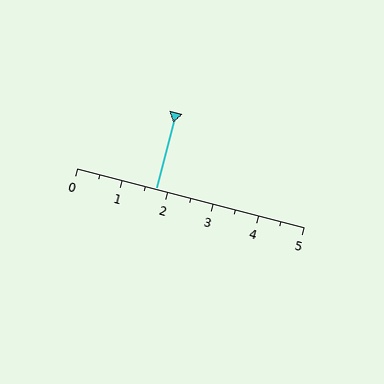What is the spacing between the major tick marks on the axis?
The major ticks are spaced 1 apart.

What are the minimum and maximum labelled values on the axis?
The axis runs from 0 to 5.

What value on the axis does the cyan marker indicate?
The marker indicates approximately 1.8.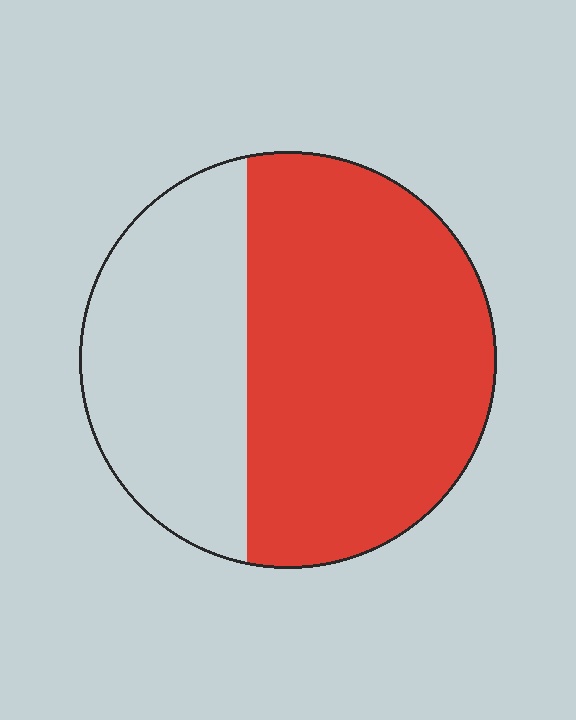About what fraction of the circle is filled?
About five eighths (5/8).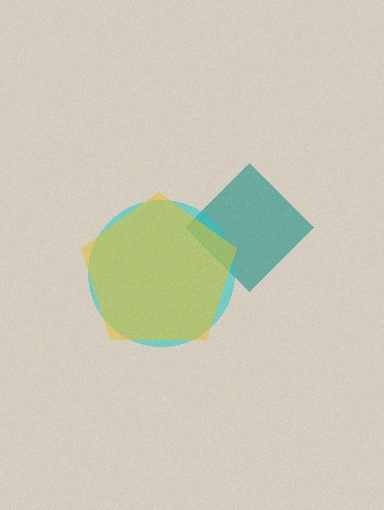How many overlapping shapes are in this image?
There are 3 overlapping shapes in the image.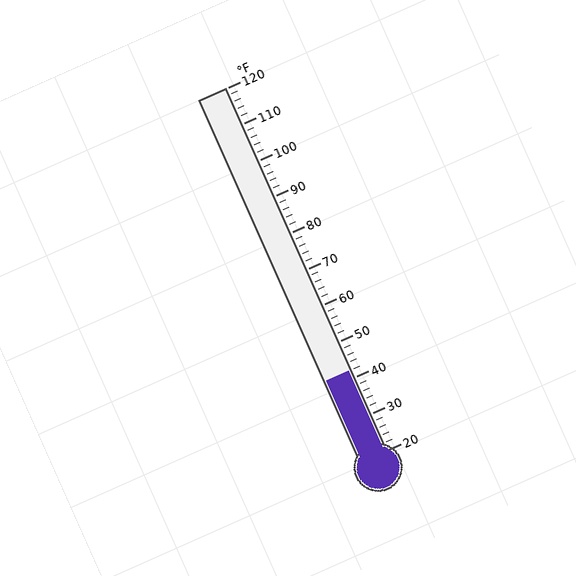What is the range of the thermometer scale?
The thermometer scale ranges from 20°F to 120°F.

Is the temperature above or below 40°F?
The temperature is above 40°F.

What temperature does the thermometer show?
The thermometer shows approximately 42°F.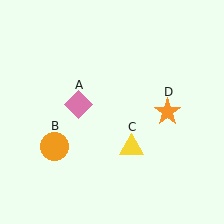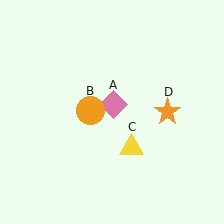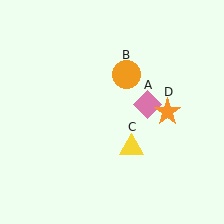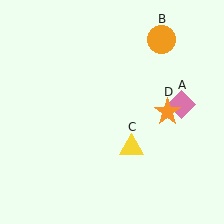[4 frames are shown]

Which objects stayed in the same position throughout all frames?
Yellow triangle (object C) and orange star (object D) remained stationary.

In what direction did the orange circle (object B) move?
The orange circle (object B) moved up and to the right.